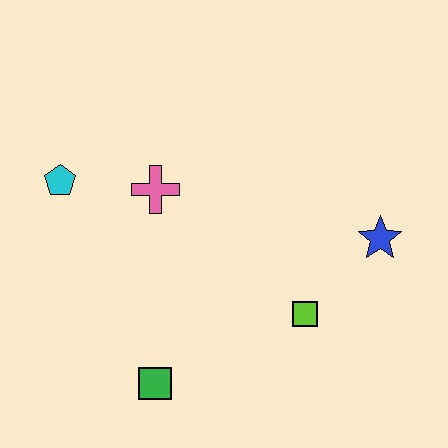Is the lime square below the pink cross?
Yes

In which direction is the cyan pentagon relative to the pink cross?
The cyan pentagon is to the left of the pink cross.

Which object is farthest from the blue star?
The cyan pentagon is farthest from the blue star.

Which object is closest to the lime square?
The blue star is closest to the lime square.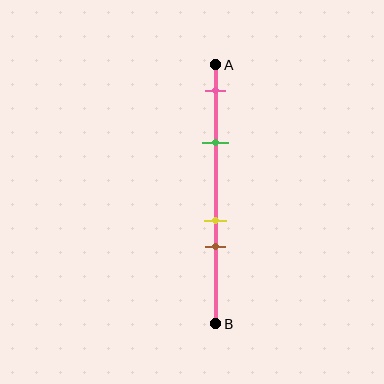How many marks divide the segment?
There are 4 marks dividing the segment.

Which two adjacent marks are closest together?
The yellow and brown marks are the closest adjacent pair.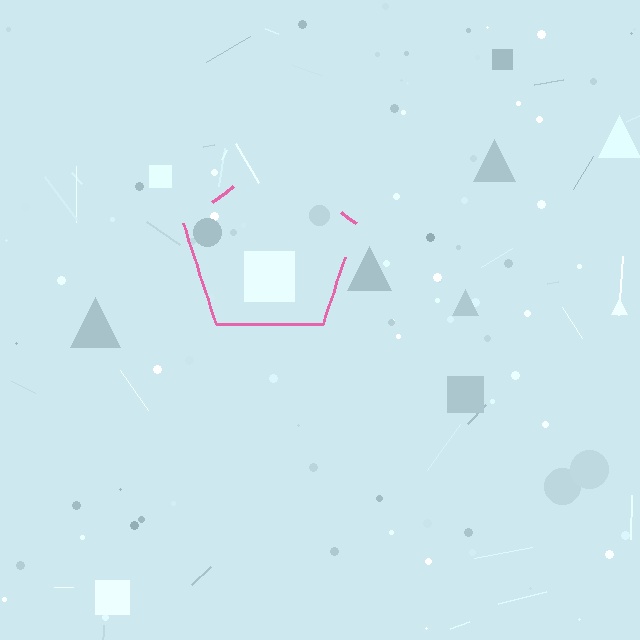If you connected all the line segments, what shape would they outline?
They would outline a pentagon.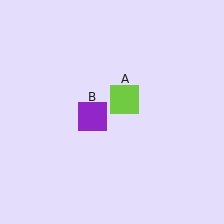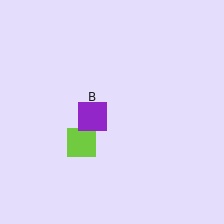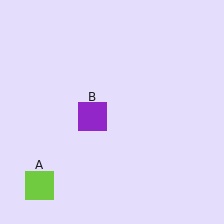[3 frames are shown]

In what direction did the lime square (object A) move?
The lime square (object A) moved down and to the left.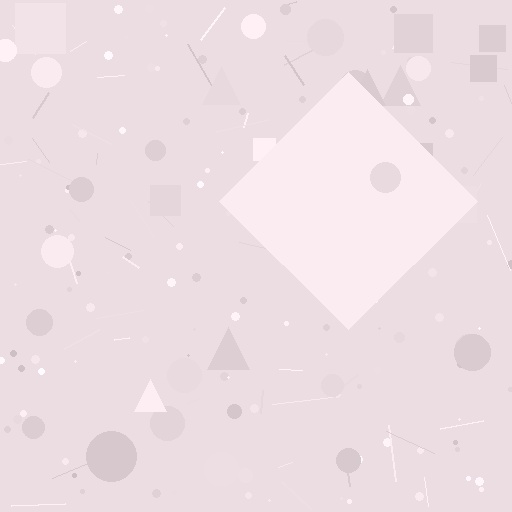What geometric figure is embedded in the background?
A diamond is embedded in the background.